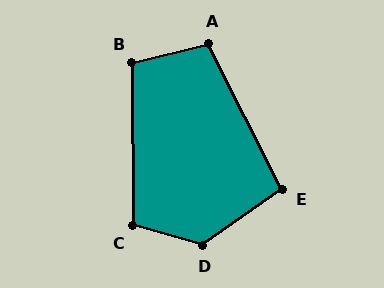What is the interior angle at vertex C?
Approximately 105 degrees (obtuse).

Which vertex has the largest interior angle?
D, at approximately 130 degrees.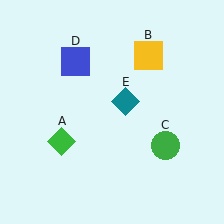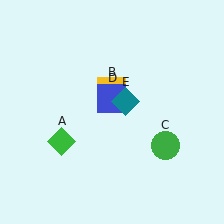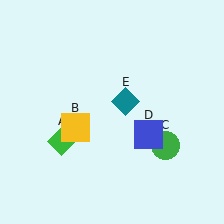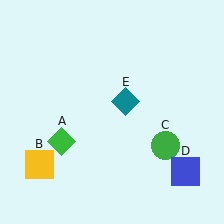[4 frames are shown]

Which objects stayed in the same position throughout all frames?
Green diamond (object A) and green circle (object C) and teal diamond (object E) remained stationary.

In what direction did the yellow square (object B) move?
The yellow square (object B) moved down and to the left.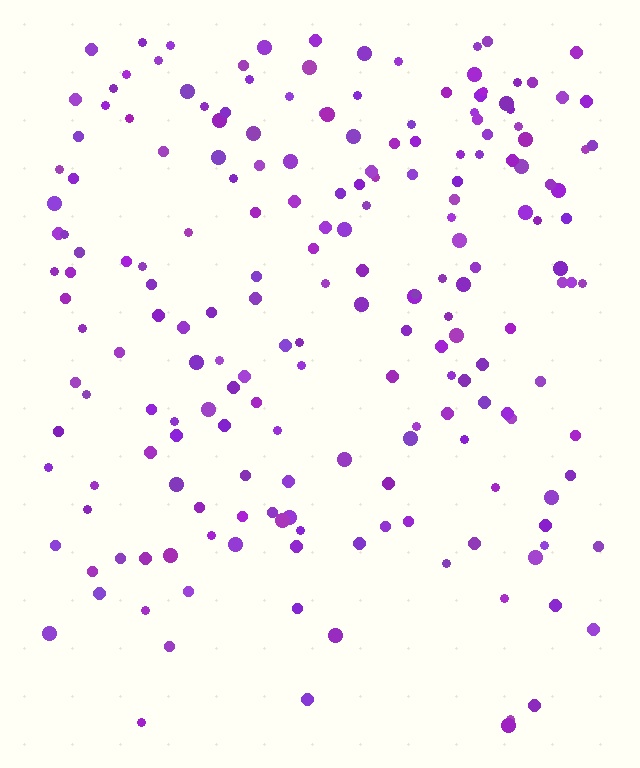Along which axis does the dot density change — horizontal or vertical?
Vertical.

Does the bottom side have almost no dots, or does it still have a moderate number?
Still a moderate number, just noticeably fewer than the top.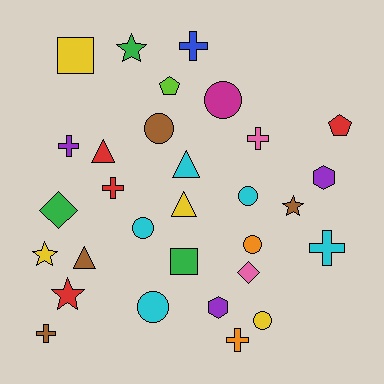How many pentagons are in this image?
There are 2 pentagons.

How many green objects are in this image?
There are 3 green objects.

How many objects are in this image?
There are 30 objects.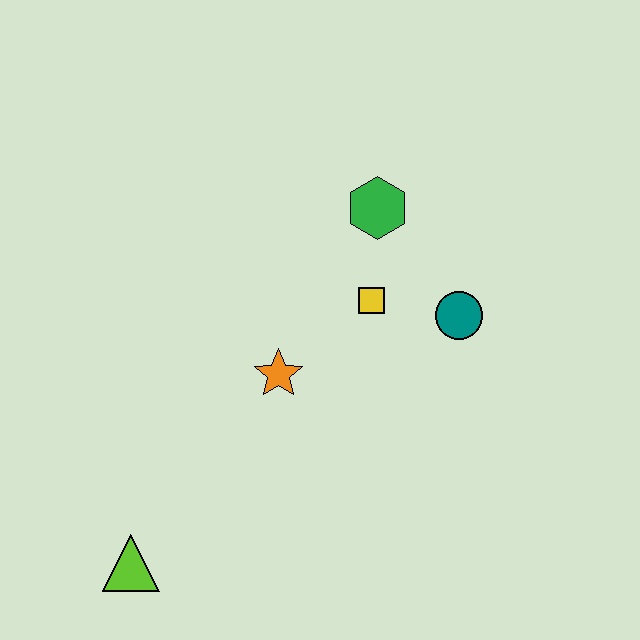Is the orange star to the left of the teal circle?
Yes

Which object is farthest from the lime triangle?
The green hexagon is farthest from the lime triangle.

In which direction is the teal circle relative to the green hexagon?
The teal circle is below the green hexagon.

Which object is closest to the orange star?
The yellow square is closest to the orange star.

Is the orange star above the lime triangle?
Yes